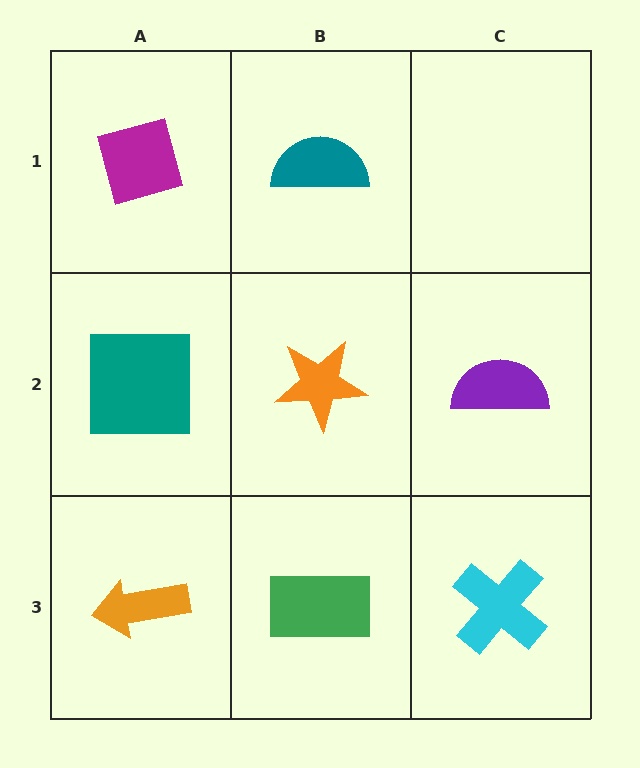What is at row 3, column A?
An orange arrow.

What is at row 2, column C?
A purple semicircle.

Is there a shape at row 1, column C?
No, that cell is empty.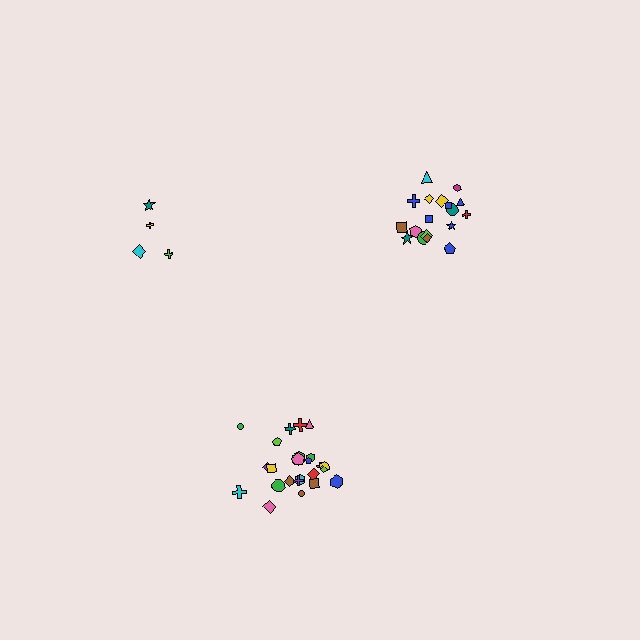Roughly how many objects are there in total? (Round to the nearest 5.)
Roughly 45 objects in total.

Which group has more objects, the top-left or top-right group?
The top-right group.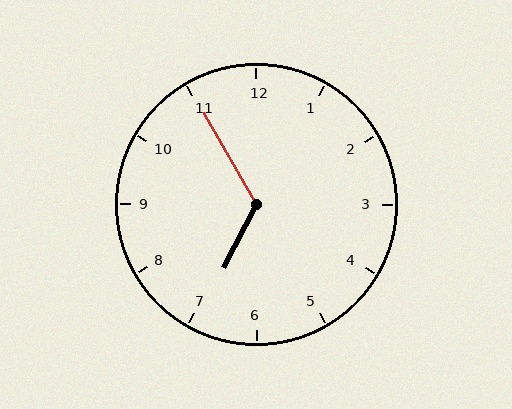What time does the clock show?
6:55.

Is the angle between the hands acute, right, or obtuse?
It is obtuse.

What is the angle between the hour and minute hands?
Approximately 122 degrees.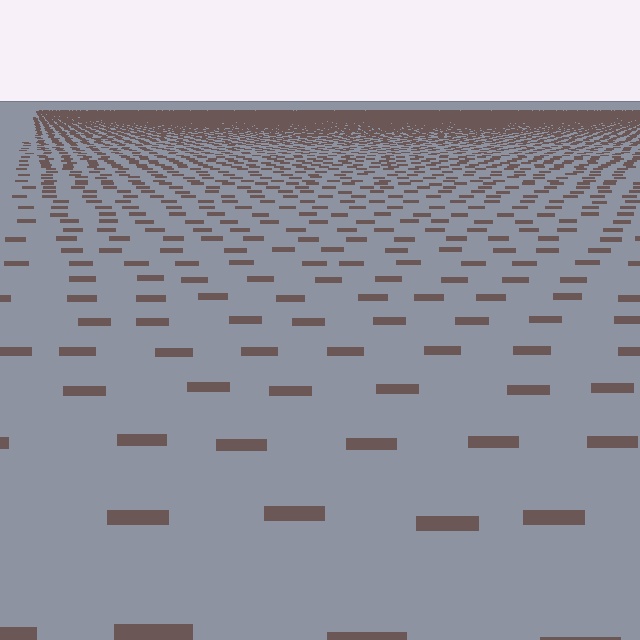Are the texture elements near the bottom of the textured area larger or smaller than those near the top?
Larger. Near the bottom, elements are closer to the viewer and appear at a bigger on-screen size.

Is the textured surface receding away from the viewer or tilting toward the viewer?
The surface is receding away from the viewer. Texture elements get smaller and denser toward the top.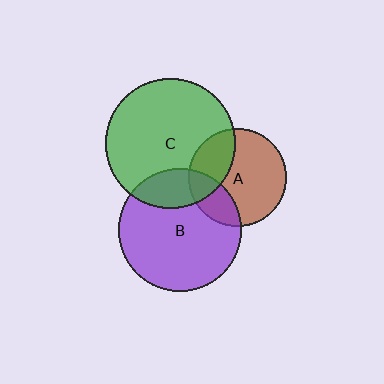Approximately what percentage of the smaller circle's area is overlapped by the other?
Approximately 30%.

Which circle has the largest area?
Circle C (green).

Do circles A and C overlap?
Yes.